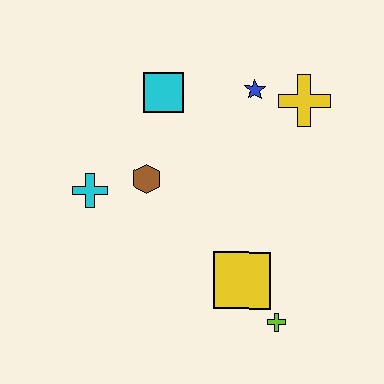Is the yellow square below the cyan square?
Yes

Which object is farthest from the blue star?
The lime cross is farthest from the blue star.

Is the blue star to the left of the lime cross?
Yes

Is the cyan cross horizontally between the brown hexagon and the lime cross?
No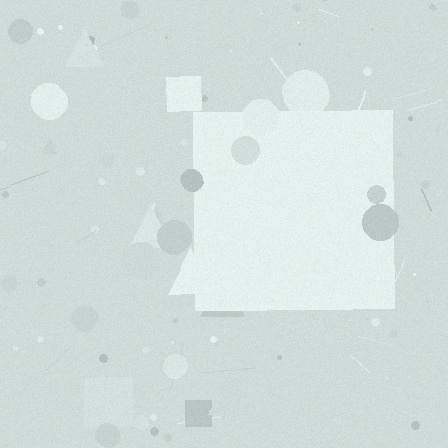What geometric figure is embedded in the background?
A square is embedded in the background.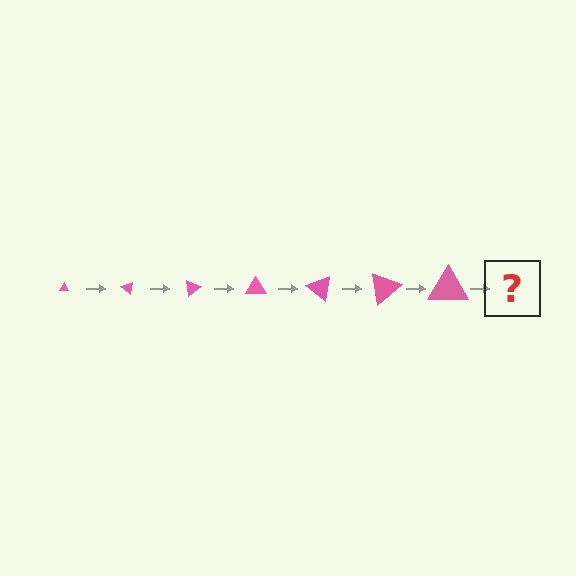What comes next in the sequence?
The next element should be a triangle, larger than the previous one and rotated 280 degrees from the start.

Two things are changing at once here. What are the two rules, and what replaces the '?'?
The two rules are that the triangle grows larger each step and it rotates 40 degrees each step. The '?' should be a triangle, larger than the previous one and rotated 280 degrees from the start.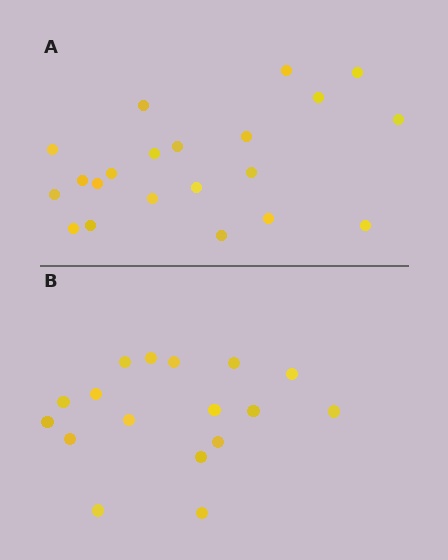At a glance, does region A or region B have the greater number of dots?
Region A (the top region) has more dots.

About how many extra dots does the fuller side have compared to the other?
Region A has about 4 more dots than region B.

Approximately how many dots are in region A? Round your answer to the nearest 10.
About 20 dots. (The exact count is 21, which rounds to 20.)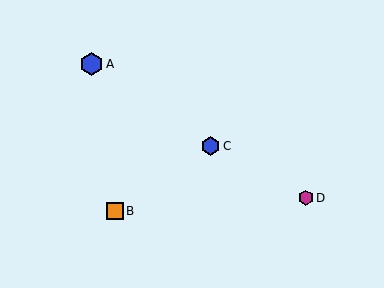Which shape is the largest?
The blue hexagon (labeled A) is the largest.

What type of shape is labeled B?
Shape B is an orange square.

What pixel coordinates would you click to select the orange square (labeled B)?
Click at (115, 211) to select the orange square B.